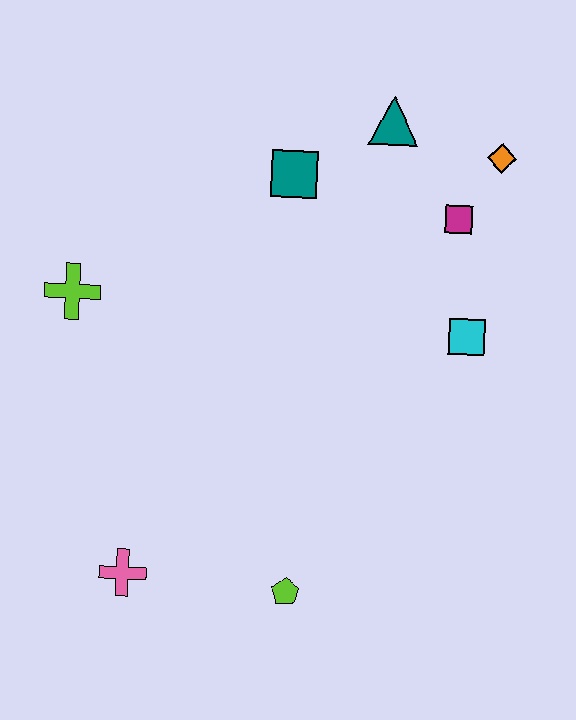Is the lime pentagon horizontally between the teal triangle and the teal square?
Yes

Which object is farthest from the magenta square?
The pink cross is farthest from the magenta square.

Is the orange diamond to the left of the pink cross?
No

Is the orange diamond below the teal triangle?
Yes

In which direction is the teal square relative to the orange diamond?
The teal square is to the left of the orange diamond.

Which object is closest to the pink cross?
The lime pentagon is closest to the pink cross.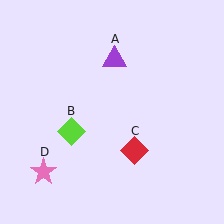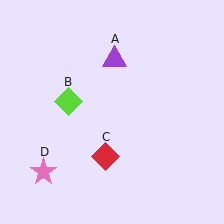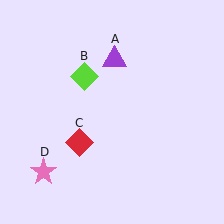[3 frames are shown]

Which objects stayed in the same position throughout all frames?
Purple triangle (object A) and pink star (object D) remained stationary.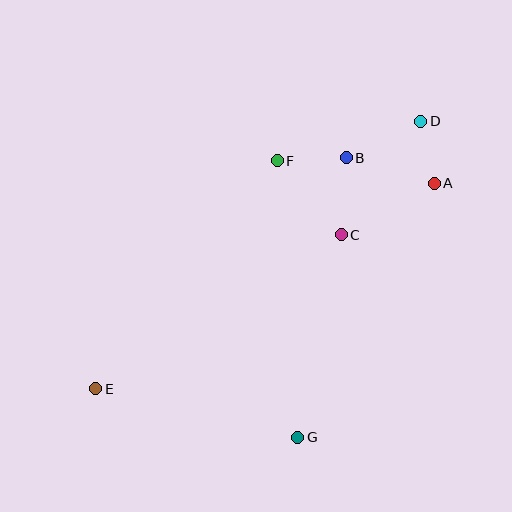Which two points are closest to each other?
Points A and D are closest to each other.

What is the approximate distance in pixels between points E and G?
The distance between E and G is approximately 208 pixels.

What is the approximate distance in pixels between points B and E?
The distance between B and E is approximately 341 pixels.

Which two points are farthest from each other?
Points D and E are farthest from each other.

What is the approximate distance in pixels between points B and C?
The distance between B and C is approximately 78 pixels.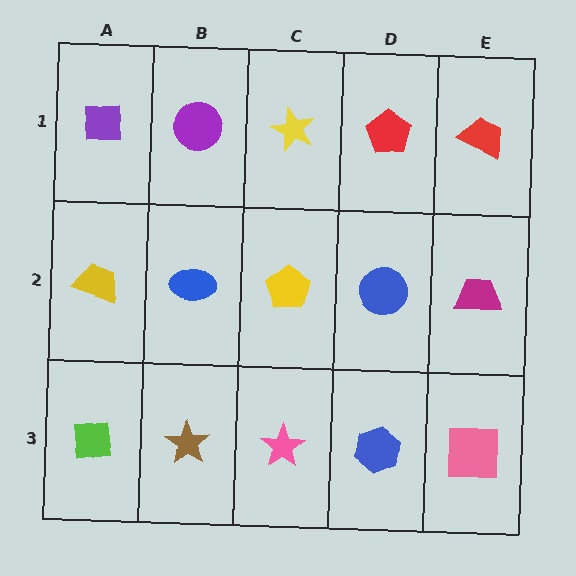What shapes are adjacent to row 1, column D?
A blue circle (row 2, column D), a yellow star (row 1, column C), a red trapezoid (row 1, column E).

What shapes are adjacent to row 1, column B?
A blue ellipse (row 2, column B), a purple square (row 1, column A), a yellow star (row 1, column C).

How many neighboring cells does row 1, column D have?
3.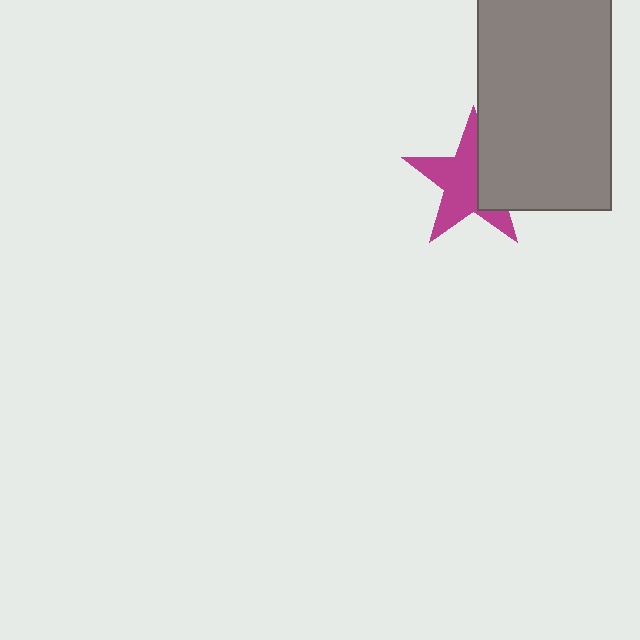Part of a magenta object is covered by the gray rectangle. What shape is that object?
It is a star.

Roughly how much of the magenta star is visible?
About half of it is visible (roughly 64%).